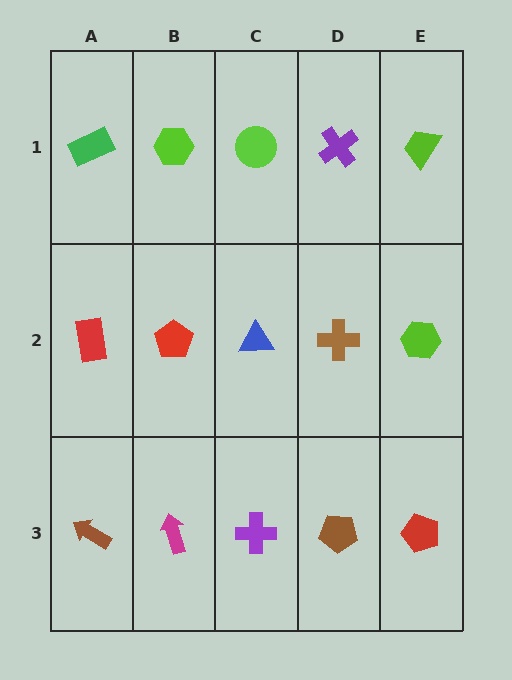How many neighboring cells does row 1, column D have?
3.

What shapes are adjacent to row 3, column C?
A blue triangle (row 2, column C), a magenta arrow (row 3, column B), a brown pentagon (row 3, column D).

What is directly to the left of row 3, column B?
A brown arrow.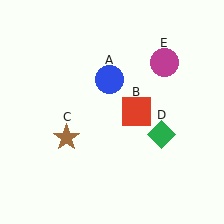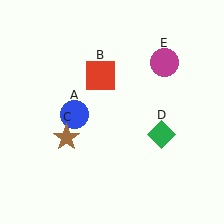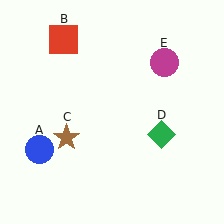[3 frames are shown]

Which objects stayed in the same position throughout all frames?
Brown star (object C) and green diamond (object D) and magenta circle (object E) remained stationary.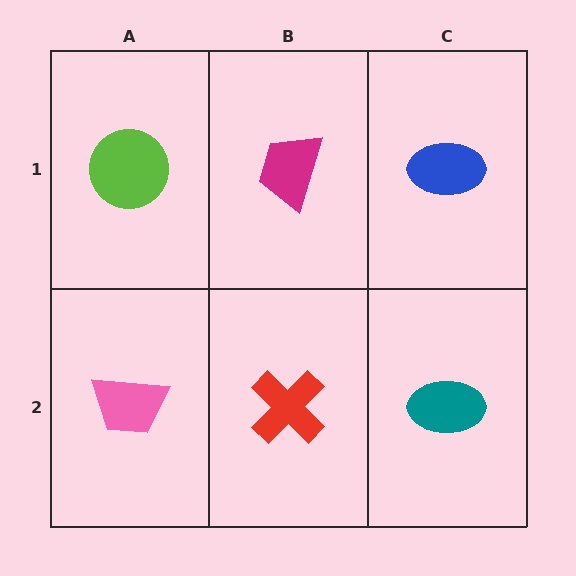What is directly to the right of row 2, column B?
A teal ellipse.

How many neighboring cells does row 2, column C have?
2.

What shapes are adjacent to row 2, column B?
A magenta trapezoid (row 1, column B), a pink trapezoid (row 2, column A), a teal ellipse (row 2, column C).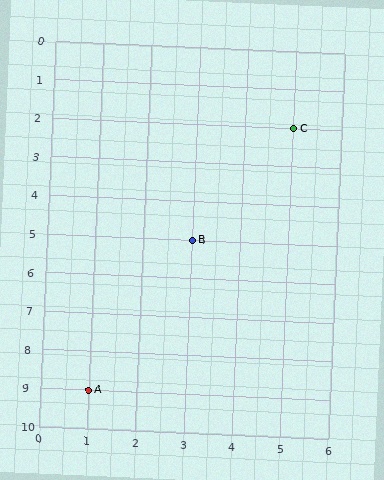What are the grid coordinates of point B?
Point B is at grid coordinates (3, 5).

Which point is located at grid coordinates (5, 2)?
Point C is at (5, 2).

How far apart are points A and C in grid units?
Points A and C are 4 columns and 7 rows apart (about 8.1 grid units diagonally).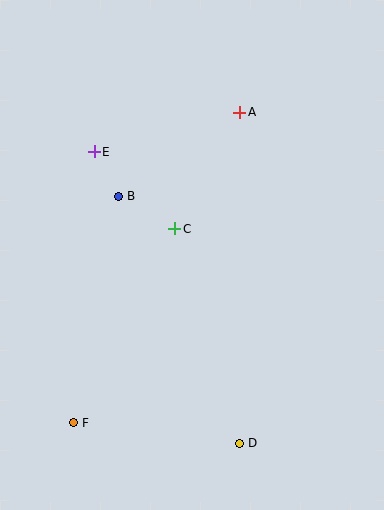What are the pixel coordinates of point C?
Point C is at (175, 229).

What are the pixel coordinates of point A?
Point A is at (240, 112).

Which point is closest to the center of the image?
Point C at (175, 229) is closest to the center.